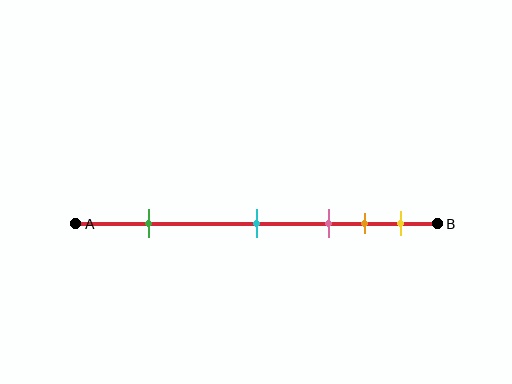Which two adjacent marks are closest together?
The orange and yellow marks are the closest adjacent pair.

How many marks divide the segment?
There are 5 marks dividing the segment.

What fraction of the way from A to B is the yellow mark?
The yellow mark is approximately 90% (0.9) of the way from A to B.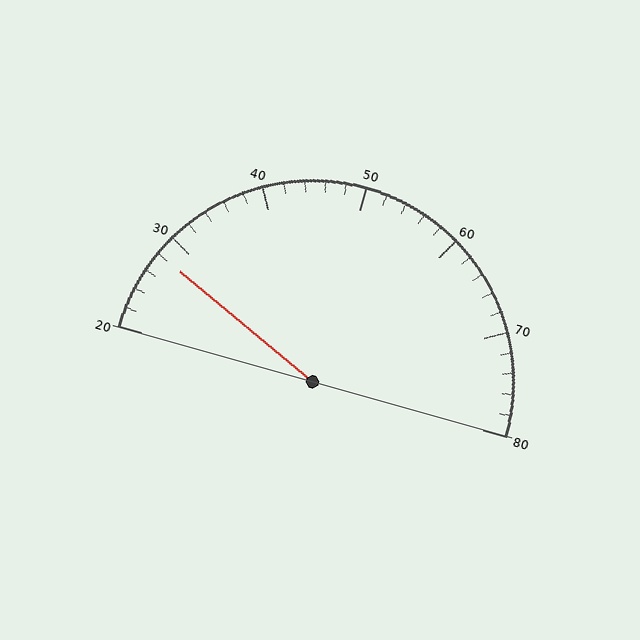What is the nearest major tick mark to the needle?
The nearest major tick mark is 30.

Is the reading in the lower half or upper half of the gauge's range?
The reading is in the lower half of the range (20 to 80).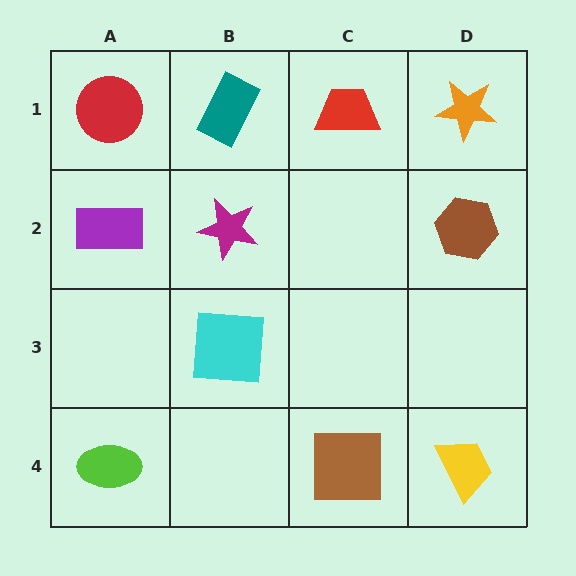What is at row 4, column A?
A lime ellipse.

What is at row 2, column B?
A magenta star.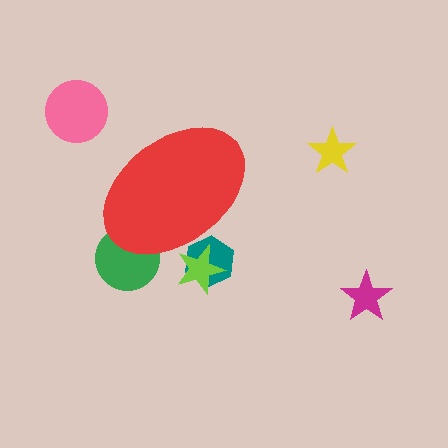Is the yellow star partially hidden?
No, the yellow star is fully visible.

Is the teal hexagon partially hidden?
Yes, the teal hexagon is partially hidden behind the red ellipse.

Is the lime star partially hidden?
Yes, the lime star is partially hidden behind the red ellipse.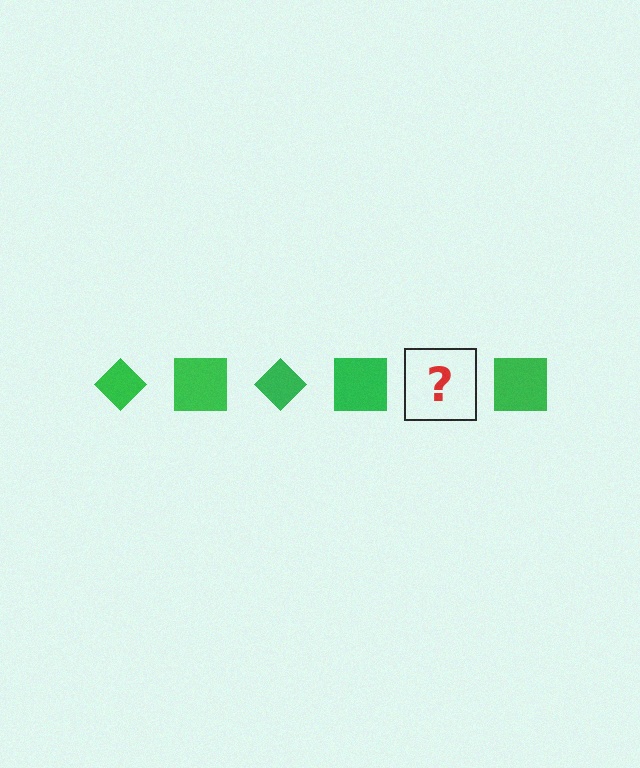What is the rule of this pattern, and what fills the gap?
The rule is that the pattern cycles through diamond, square shapes in green. The gap should be filled with a green diamond.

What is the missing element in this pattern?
The missing element is a green diamond.